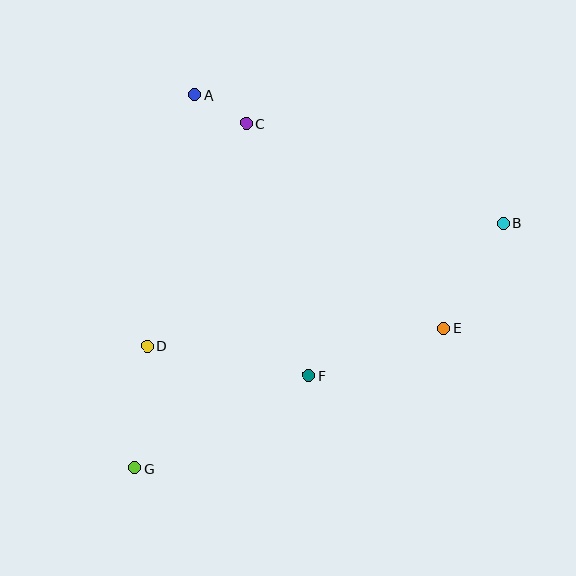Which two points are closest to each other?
Points A and C are closest to each other.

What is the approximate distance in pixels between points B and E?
The distance between B and E is approximately 121 pixels.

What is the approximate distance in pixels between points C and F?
The distance between C and F is approximately 260 pixels.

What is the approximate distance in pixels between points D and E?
The distance between D and E is approximately 296 pixels.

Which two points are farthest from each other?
Points B and G are farthest from each other.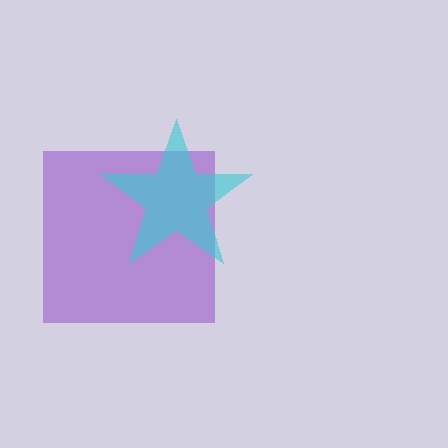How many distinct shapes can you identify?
There are 2 distinct shapes: a purple square, a cyan star.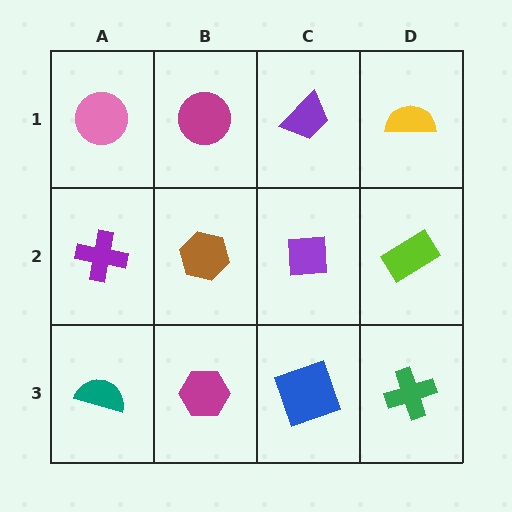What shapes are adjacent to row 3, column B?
A brown hexagon (row 2, column B), a teal semicircle (row 3, column A), a blue square (row 3, column C).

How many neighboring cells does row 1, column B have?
3.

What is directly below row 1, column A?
A purple cross.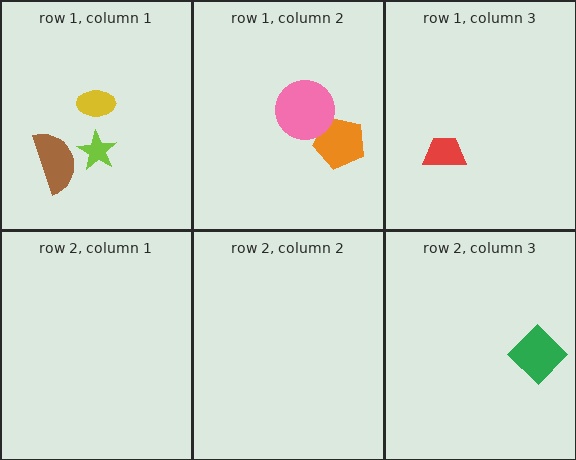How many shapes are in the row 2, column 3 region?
1.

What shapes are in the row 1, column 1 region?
The brown semicircle, the lime star, the yellow ellipse.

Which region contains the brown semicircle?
The row 1, column 1 region.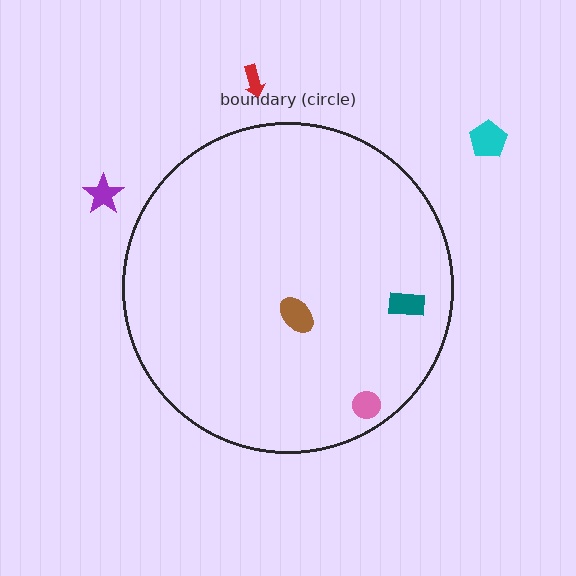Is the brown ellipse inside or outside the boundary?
Inside.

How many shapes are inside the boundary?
3 inside, 3 outside.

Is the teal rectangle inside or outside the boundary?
Inside.